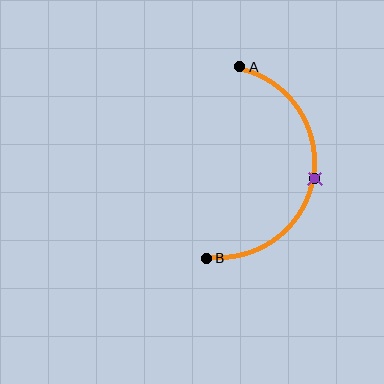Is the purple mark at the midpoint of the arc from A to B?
Yes. The purple mark lies on the arc at equal arc-length from both A and B — it is the arc midpoint.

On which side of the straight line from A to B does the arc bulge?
The arc bulges to the right of the straight line connecting A and B.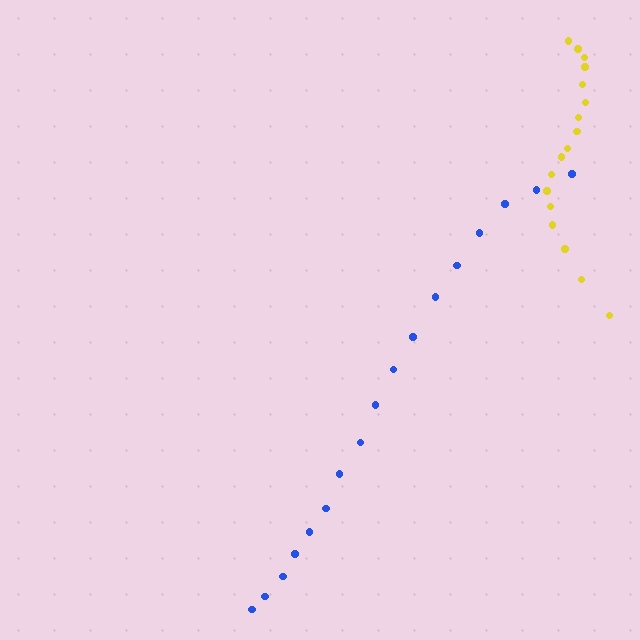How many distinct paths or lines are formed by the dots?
There are 2 distinct paths.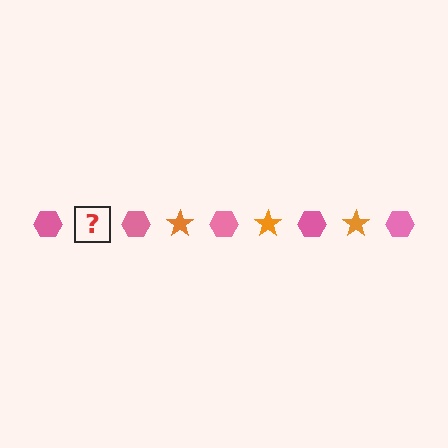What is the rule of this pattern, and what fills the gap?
The rule is that the pattern alternates between pink hexagon and orange star. The gap should be filled with an orange star.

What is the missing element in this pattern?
The missing element is an orange star.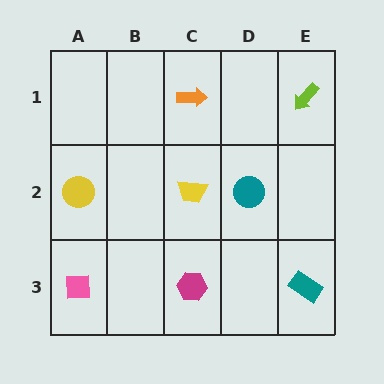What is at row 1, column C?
An orange arrow.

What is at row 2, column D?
A teal circle.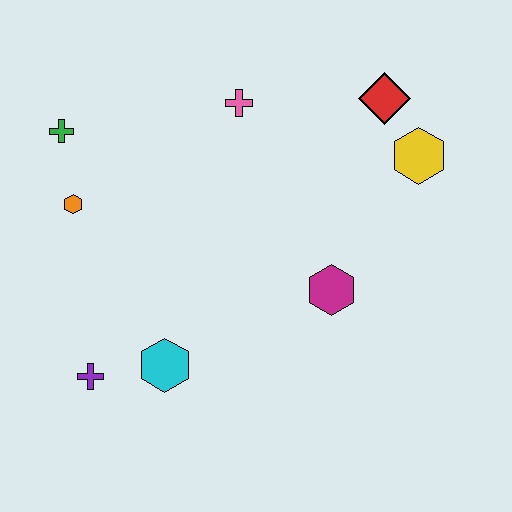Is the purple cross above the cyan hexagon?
No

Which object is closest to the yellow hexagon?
The red diamond is closest to the yellow hexagon.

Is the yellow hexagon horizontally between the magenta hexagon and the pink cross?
No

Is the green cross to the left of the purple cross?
Yes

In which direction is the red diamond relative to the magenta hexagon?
The red diamond is above the magenta hexagon.